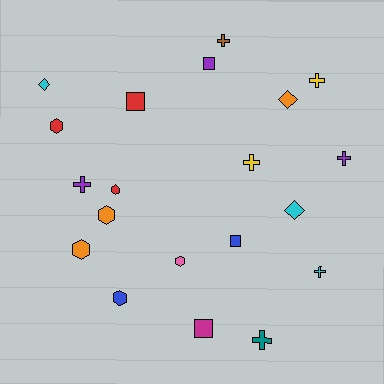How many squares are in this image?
There are 4 squares.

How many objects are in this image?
There are 20 objects.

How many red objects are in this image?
There are 3 red objects.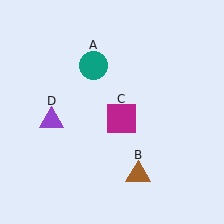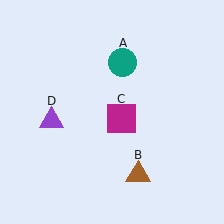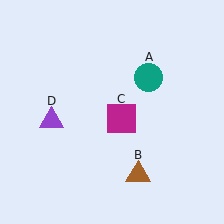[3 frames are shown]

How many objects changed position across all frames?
1 object changed position: teal circle (object A).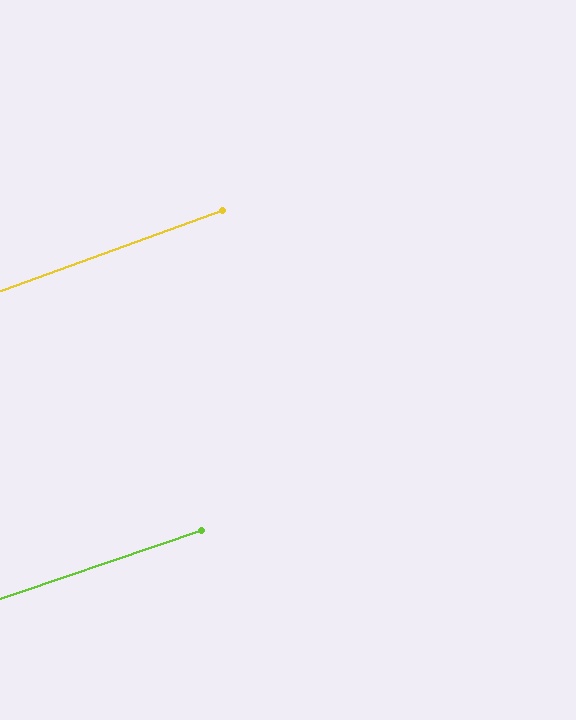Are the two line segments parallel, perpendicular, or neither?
Parallel — their directions differ by only 1.0°.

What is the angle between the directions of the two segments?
Approximately 1 degree.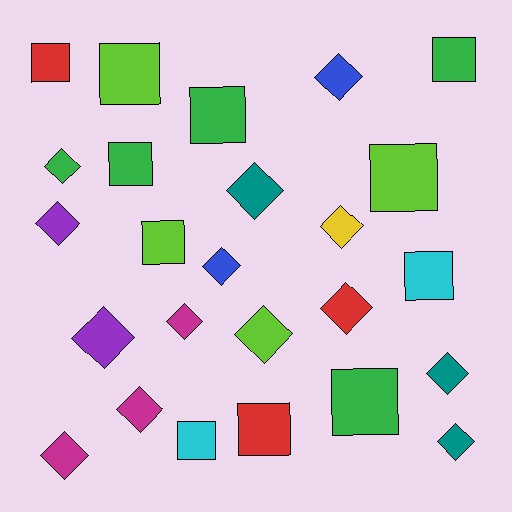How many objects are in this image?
There are 25 objects.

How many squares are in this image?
There are 11 squares.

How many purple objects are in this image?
There are 2 purple objects.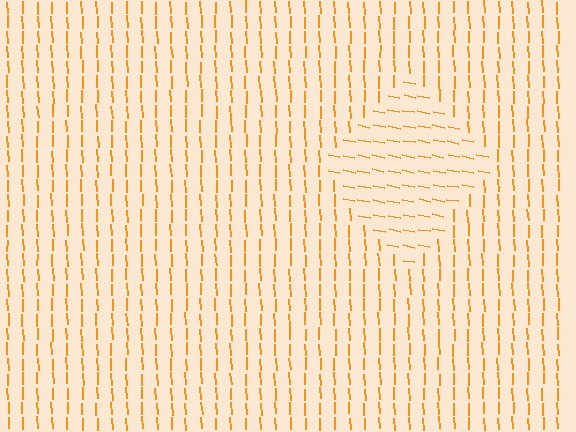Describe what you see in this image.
The image is filled with small orange line segments. A diamond region in the image has lines oriented differently from the surrounding lines, creating a visible texture boundary.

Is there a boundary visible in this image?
Yes, there is a texture boundary formed by a change in line orientation.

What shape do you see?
I see a diamond.